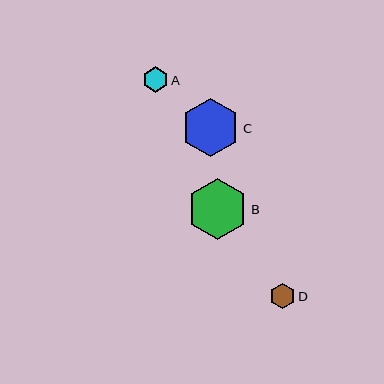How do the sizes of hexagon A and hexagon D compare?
Hexagon A and hexagon D are approximately the same size.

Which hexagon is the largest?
Hexagon B is the largest with a size of approximately 60 pixels.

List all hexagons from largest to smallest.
From largest to smallest: B, C, A, D.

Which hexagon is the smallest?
Hexagon D is the smallest with a size of approximately 25 pixels.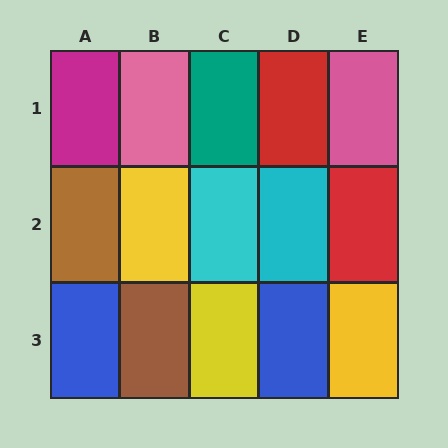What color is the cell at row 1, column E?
Pink.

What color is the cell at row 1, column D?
Red.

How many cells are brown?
2 cells are brown.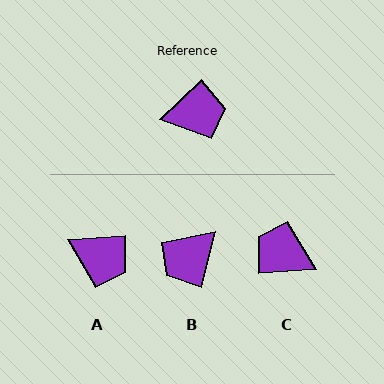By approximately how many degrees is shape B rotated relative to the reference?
Approximately 148 degrees clockwise.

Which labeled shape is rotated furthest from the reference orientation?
B, about 148 degrees away.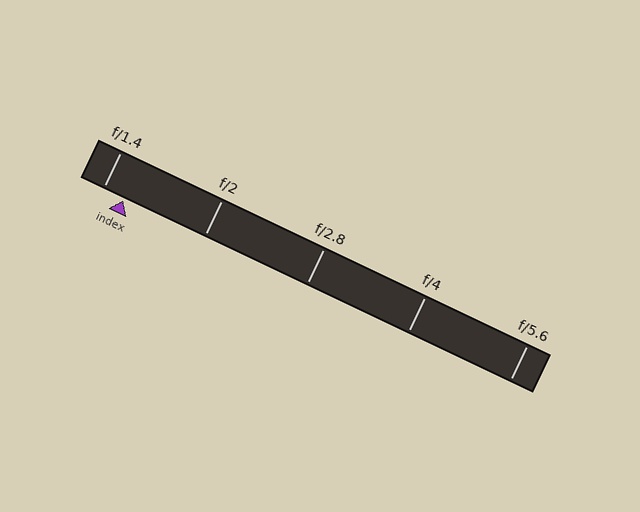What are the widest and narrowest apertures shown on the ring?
The widest aperture shown is f/1.4 and the narrowest is f/5.6.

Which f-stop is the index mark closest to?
The index mark is closest to f/1.4.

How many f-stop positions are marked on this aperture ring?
There are 5 f-stop positions marked.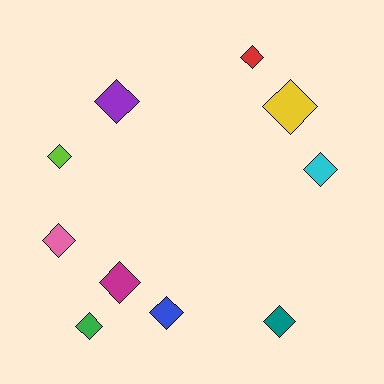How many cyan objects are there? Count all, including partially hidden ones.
There is 1 cyan object.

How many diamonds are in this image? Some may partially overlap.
There are 10 diamonds.